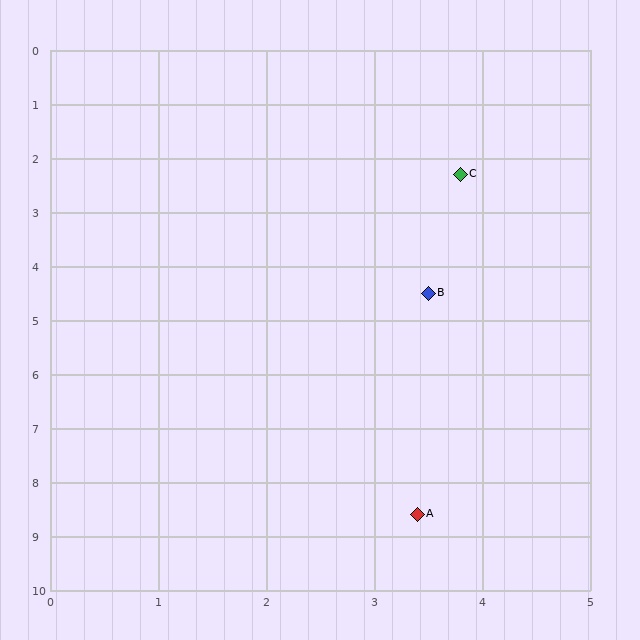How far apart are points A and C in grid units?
Points A and C are about 6.3 grid units apart.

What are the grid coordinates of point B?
Point B is at approximately (3.5, 4.5).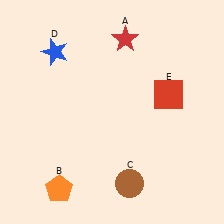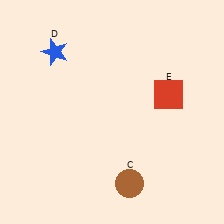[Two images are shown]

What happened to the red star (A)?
The red star (A) was removed in Image 2. It was in the top-right area of Image 1.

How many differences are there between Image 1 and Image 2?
There are 2 differences between the two images.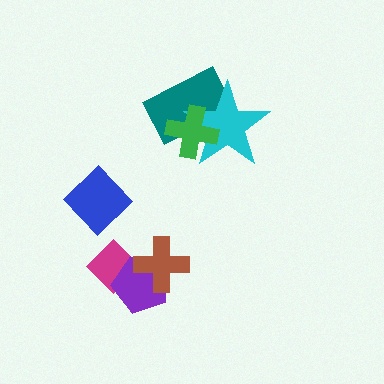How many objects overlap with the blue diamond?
0 objects overlap with the blue diamond.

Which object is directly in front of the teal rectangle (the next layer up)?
The cyan star is directly in front of the teal rectangle.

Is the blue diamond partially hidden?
No, no other shape covers it.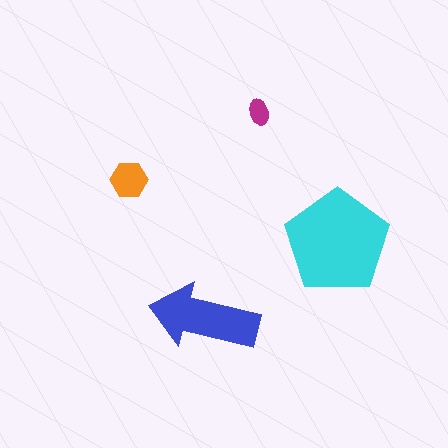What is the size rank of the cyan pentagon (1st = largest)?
1st.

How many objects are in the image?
There are 4 objects in the image.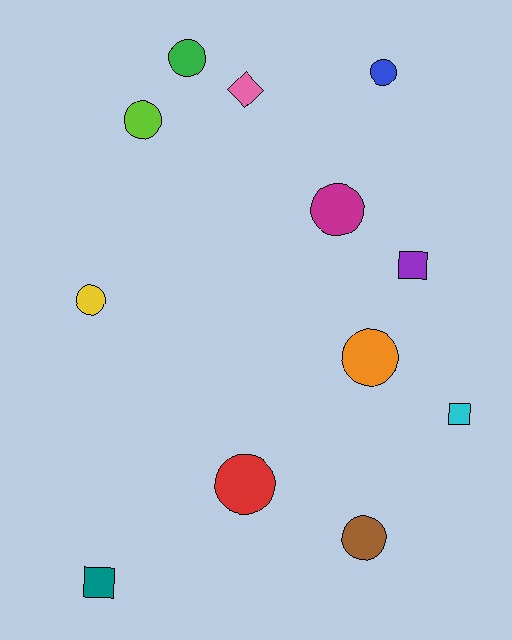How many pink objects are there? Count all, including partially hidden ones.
There is 1 pink object.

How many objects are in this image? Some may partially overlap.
There are 12 objects.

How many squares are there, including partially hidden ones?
There are 3 squares.